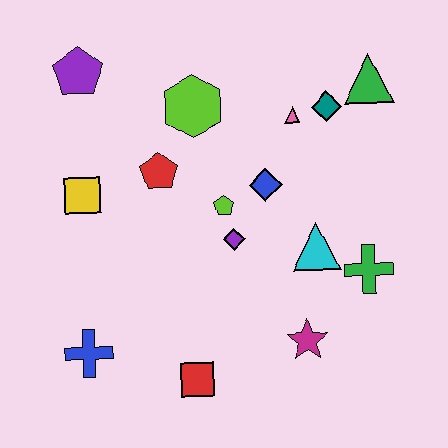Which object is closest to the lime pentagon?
The purple diamond is closest to the lime pentagon.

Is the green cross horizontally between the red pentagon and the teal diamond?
No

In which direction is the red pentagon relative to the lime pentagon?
The red pentagon is to the left of the lime pentagon.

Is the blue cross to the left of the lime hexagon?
Yes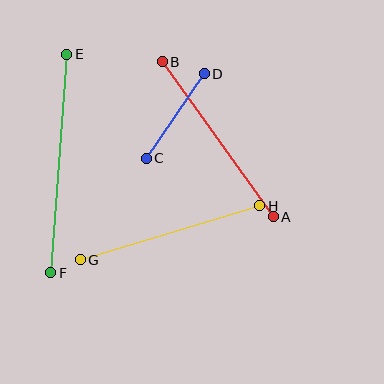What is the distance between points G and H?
The distance is approximately 188 pixels.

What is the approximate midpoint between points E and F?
The midpoint is at approximately (59, 164) pixels.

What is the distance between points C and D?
The distance is approximately 103 pixels.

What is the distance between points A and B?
The distance is approximately 191 pixels.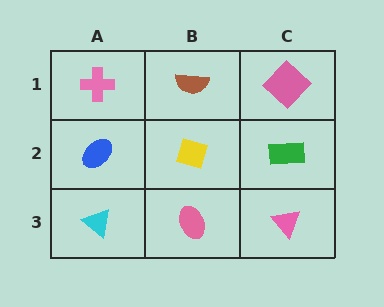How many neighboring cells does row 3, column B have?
3.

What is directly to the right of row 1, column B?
A pink diamond.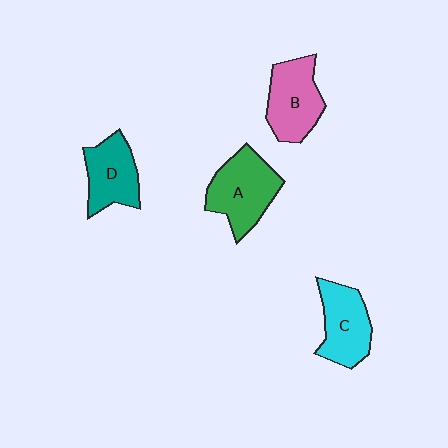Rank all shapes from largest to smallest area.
From largest to smallest: A (green), B (pink), C (cyan), D (teal).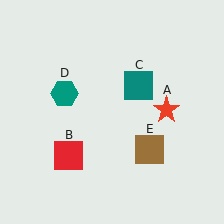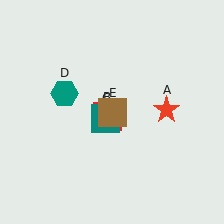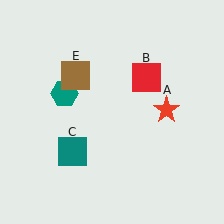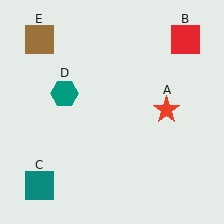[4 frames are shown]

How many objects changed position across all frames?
3 objects changed position: red square (object B), teal square (object C), brown square (object E).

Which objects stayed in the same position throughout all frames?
Red star (object A) and teal hexagon (object D) remained stationary.